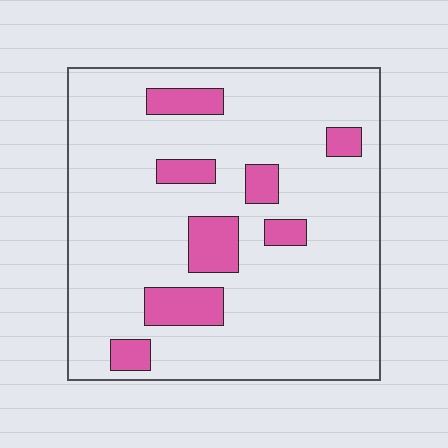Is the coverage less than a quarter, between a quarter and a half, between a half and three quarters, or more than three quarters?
Less than a quarter.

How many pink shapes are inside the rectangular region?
8.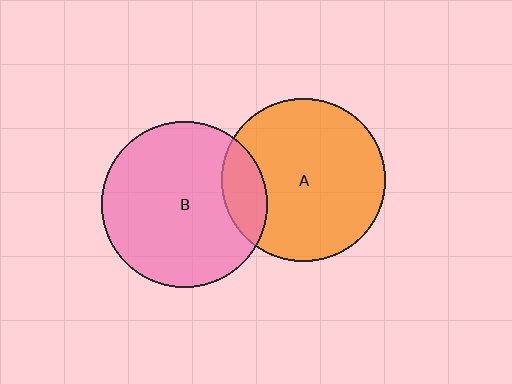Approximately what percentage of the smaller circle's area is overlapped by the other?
Approximately 15%.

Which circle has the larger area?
Circle B (pink).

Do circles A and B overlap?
Yes.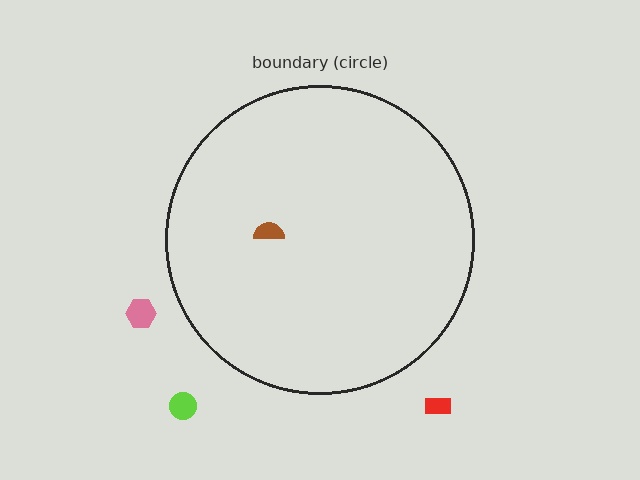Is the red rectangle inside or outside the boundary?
Outside.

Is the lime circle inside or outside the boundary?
Outside.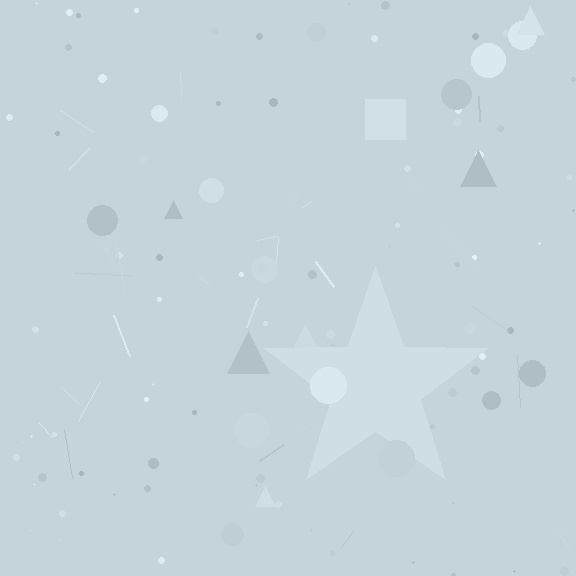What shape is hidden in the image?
A star is hidden in the image.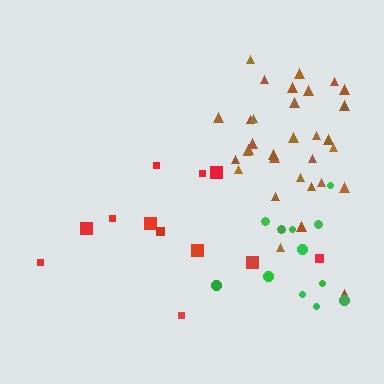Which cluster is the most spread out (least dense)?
Red.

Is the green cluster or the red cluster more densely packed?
Green.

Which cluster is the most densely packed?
Brown.